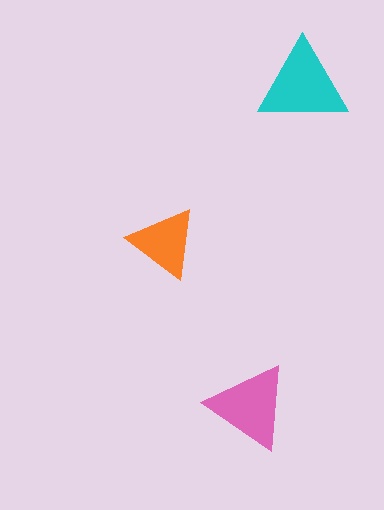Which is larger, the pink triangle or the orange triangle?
The pink one.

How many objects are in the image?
There are 3 objects in the image.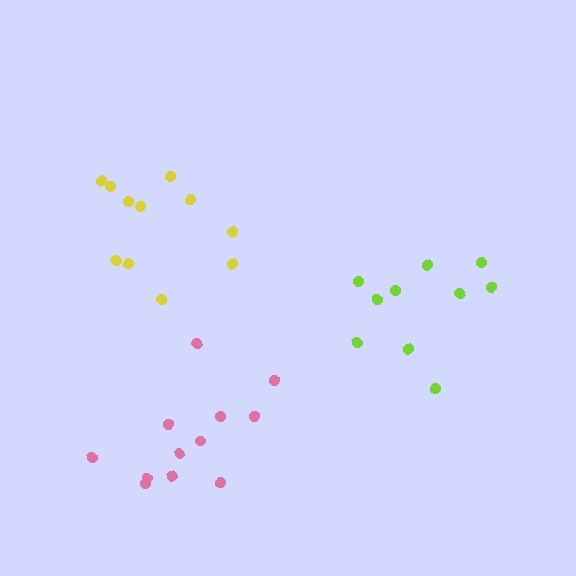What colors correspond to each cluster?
The clusters are colored: lime, yellow, pink.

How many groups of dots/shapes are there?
There are 3 groups.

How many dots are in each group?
Group 1: 10 dots, Group 2: 11 dots, Group 3: 12 dots (33 total).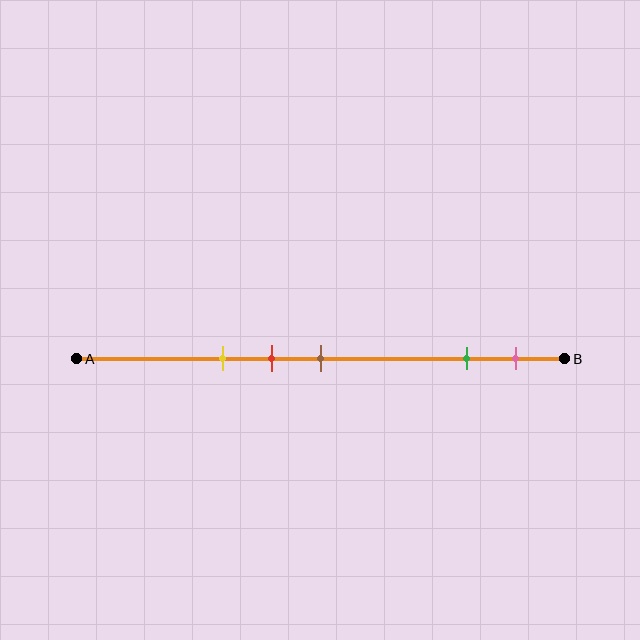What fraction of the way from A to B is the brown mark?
The brown mark is approximately 50% (0.5) of the way from A to B.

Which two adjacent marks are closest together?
The red and brown marks are the closest adjacent pair.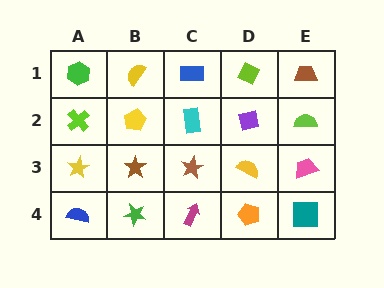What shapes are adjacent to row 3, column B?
A yellow pentagon (row 2, column B), a green star (row 4, column B), a yellow star (row 3, column A), a brown star (row 3, column C).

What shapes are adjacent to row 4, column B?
A brown star (row 3, column B), a blue semicircle (row 4, column A), a magenta arrow (row 4, column C).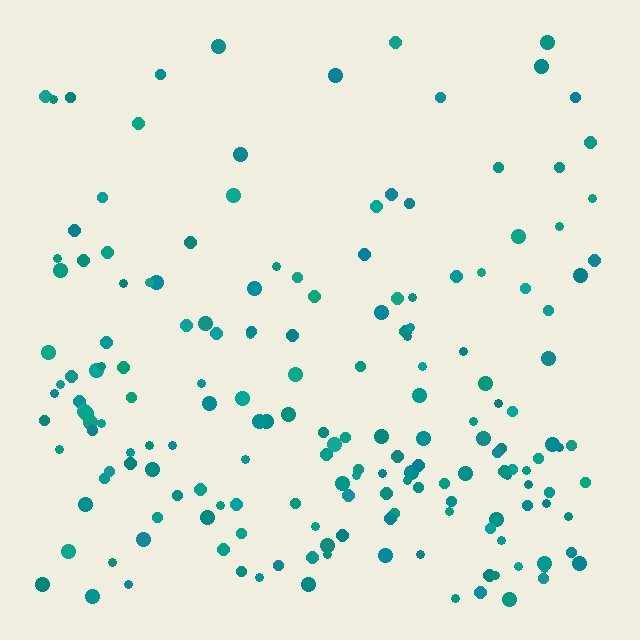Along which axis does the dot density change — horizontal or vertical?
Vertical.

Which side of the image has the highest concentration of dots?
The bottom.